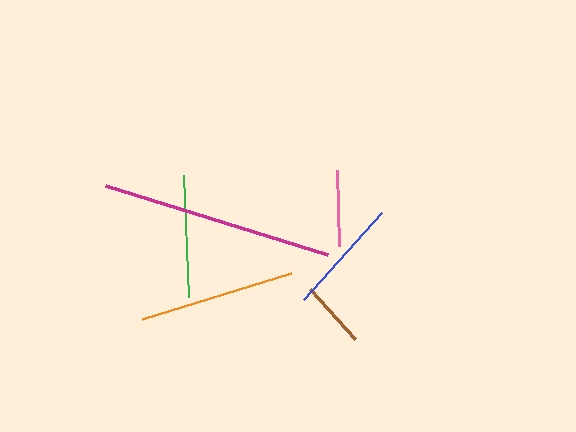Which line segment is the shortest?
The brown line is the shortest at approximately 67 pixels.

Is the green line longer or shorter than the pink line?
The green line is longer than the pink line.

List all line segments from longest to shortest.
From longest to shortest: magenta, orange, green, blue, pink, brown.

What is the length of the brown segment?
The brown segment is approximately 67 pixels long.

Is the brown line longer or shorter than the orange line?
The orange line is longer than the brown line.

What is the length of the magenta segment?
The magenta segment is approximately 233 pixels long.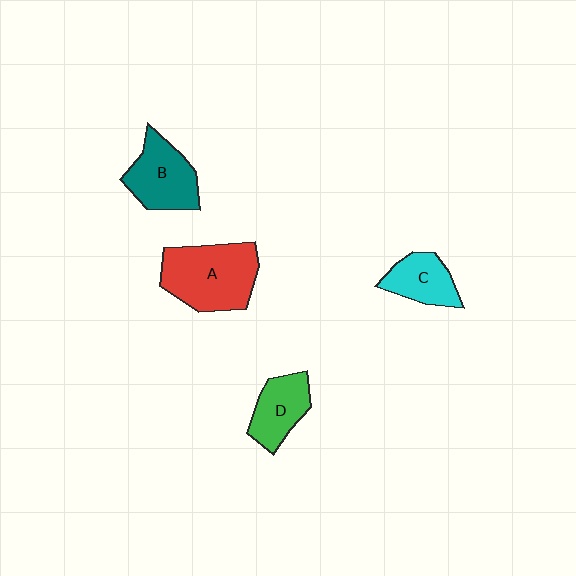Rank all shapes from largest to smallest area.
From largest to smallest: A (red), B (teal), D (green), C (cyan).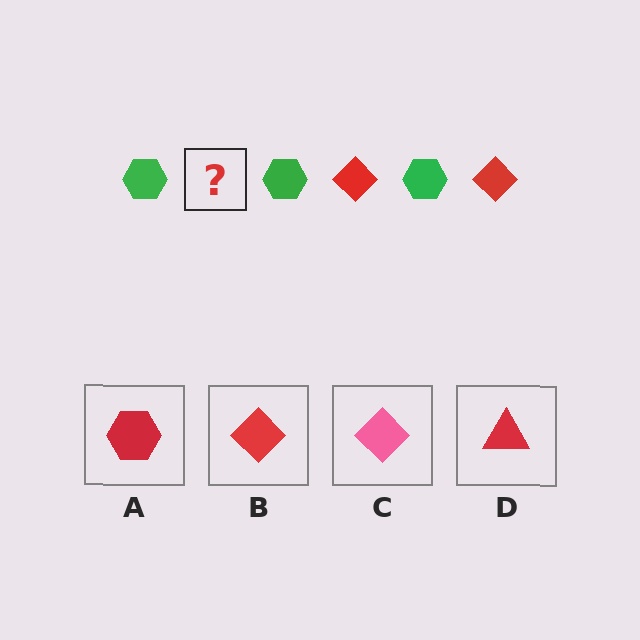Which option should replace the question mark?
Option B.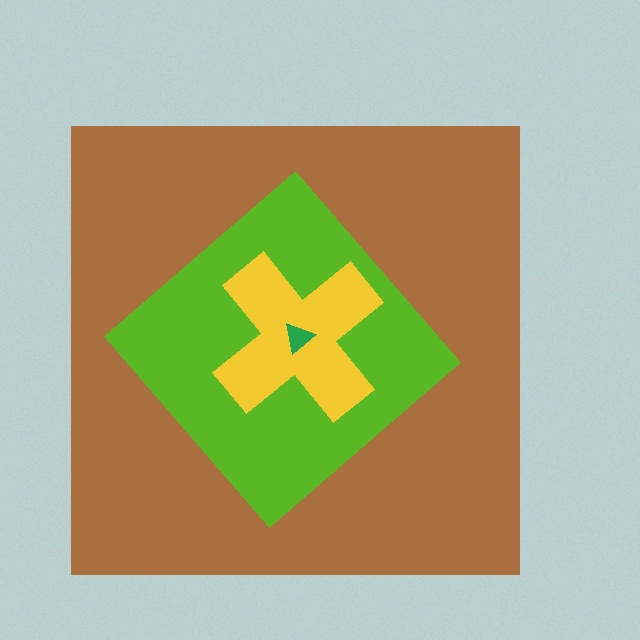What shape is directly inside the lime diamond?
The yellow cross.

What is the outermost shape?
The brown square.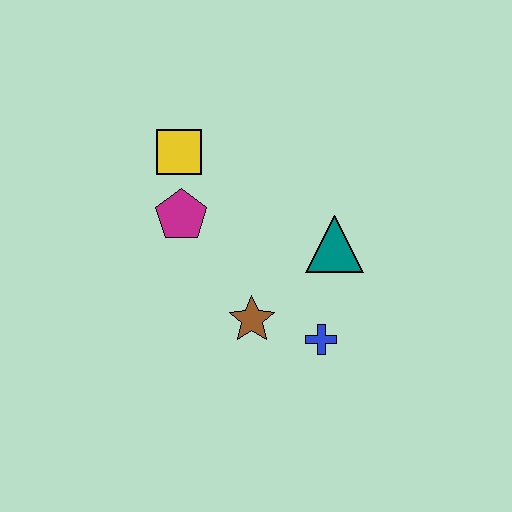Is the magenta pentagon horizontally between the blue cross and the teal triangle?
No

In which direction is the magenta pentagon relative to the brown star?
The magenta pentagon is above the brown star.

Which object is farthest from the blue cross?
The yellow square is farthest from the blue cross.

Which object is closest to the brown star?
The blue cross is closest to the brown star.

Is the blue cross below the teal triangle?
Yes